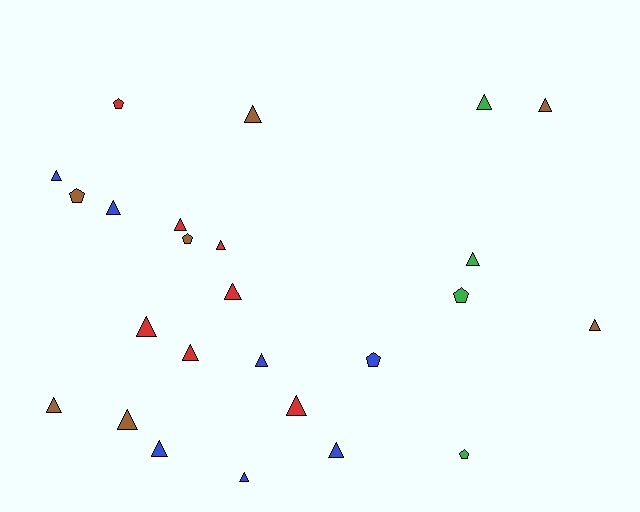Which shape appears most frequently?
Triangle, with 19 objects.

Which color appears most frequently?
Brown, with 7 objects.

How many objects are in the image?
There are 25 objects.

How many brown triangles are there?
There are 5 brown triangles.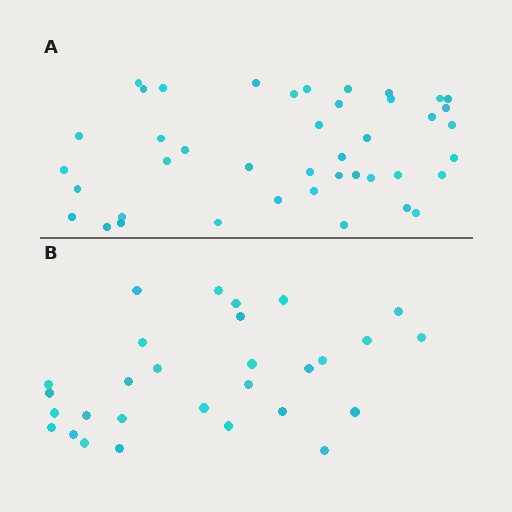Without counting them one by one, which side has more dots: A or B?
Region A (the top region) has more dots.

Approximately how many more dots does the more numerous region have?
Region A has approximately 15 more dots than region B.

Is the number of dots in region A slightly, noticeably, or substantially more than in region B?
Region A has noticeably more, but not dramatically so. The ratio is roughly 1.4 to 1.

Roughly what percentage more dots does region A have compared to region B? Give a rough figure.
About 45% more.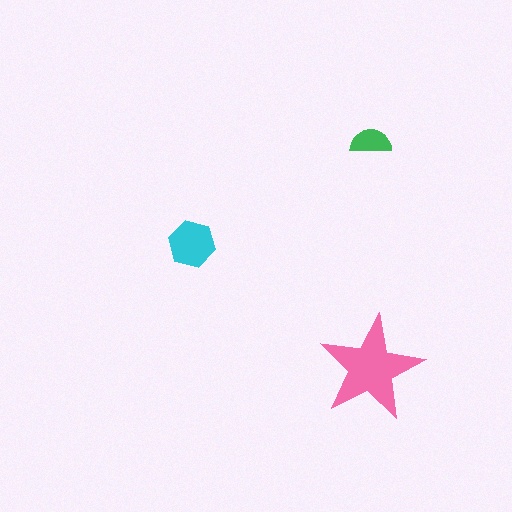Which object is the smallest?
The green semicircle.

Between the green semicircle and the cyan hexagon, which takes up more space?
The cyan hexagon.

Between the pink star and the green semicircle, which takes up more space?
The pink star.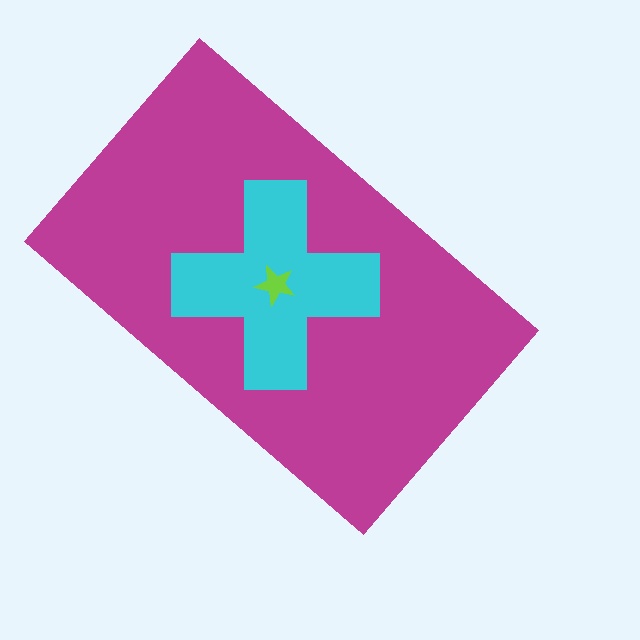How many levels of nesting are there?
3.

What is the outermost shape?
The magenta rectangle.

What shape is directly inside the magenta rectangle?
The cyan cross.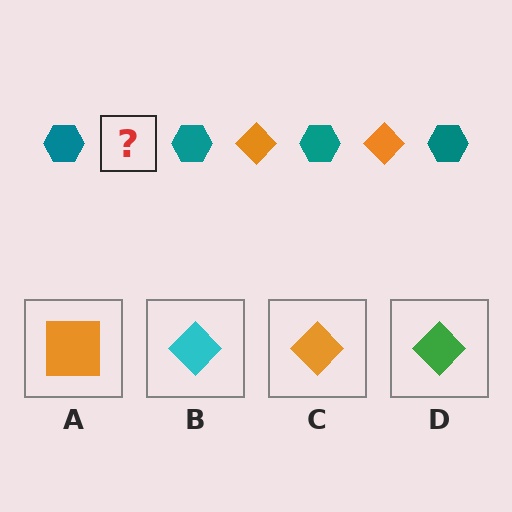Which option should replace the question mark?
Option C.